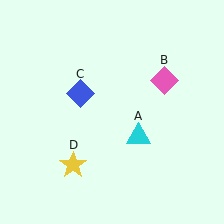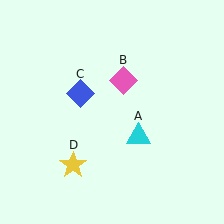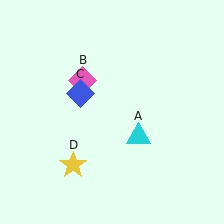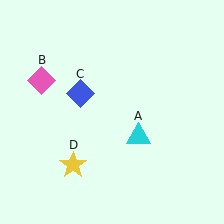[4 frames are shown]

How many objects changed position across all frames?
1 object changed position: pink diamond (object B).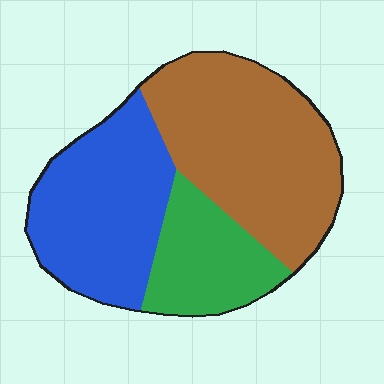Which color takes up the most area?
Brown, at roughly 45%.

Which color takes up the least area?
Green, at roughly 20%.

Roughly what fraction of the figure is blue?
Blue covers about 35% of the figure.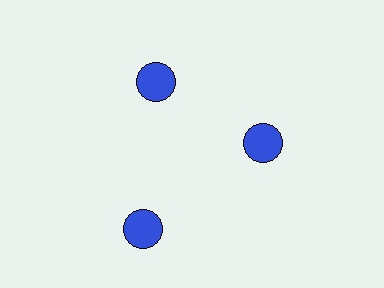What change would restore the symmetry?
The symmetry would be restored by moving it inward, back onto the ring so that all 3 circles sit at equal angles and equal distance from the center.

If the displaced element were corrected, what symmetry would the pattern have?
It would have 3-fold rotational symmetry — the pattern would map onto itself every 120 degrees.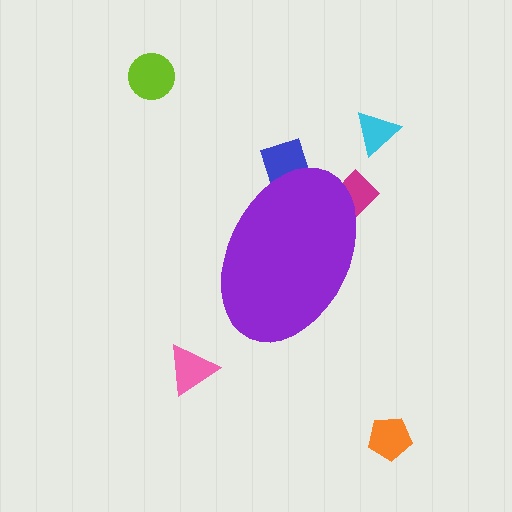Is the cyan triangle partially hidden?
No, the cyan triangle is fully visible.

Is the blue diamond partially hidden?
Yes, the blue diamond is partially hidden behind the purple ellipse.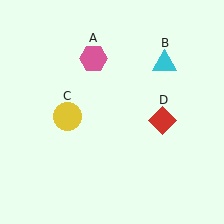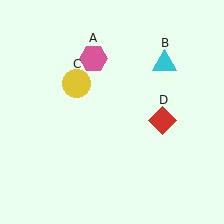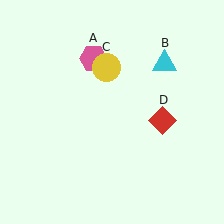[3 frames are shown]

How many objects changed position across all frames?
1 object changed position: yellow circle (object C).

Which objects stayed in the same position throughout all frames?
Pink hexagon (object A) and cyan triangle (object B) and red diamond (object D) remained stationary.